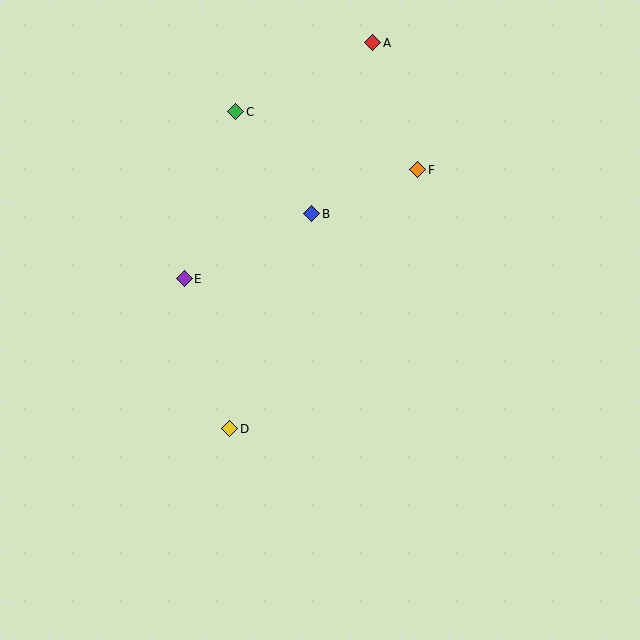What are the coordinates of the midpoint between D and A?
The midpoint between D and A is at (301, 236).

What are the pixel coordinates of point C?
Point C is at (236, 112).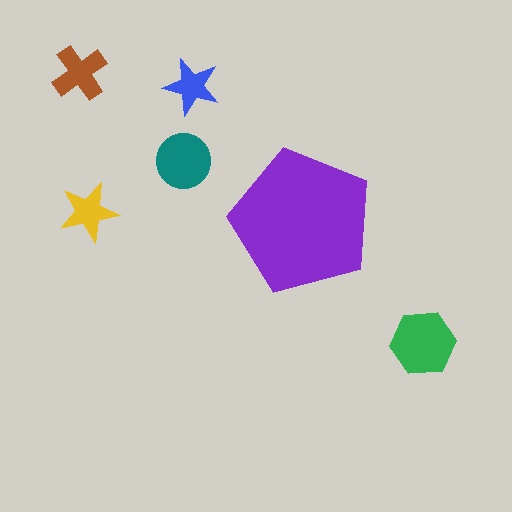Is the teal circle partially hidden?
No, the teal circle is fully visible.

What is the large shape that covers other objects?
A purple pentagon.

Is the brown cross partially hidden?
No, the brown cross is fully visible.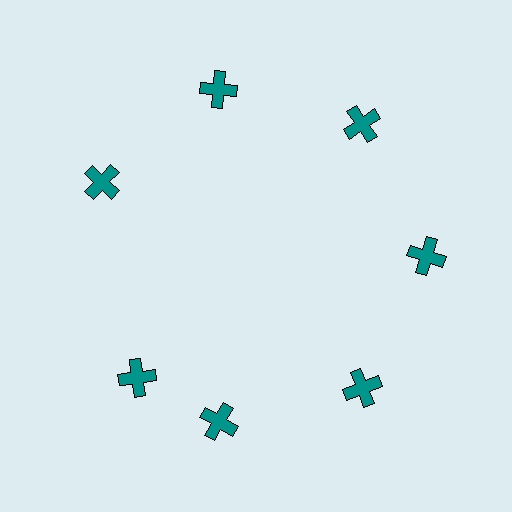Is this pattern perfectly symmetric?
No. The 7 teal crosses are arranged in a ring, but one element near the 8 o'clock position is rotated out of alignment along the ring, breaking the 7-fold rotational symmetry.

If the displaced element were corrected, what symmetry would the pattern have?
It would have 7-fold rotational symmetry — the pattern would map onto itself every 51 degrees.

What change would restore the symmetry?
The symmetry would be restored by rotating it back into even spacing with its neighbors so that all 7 crosses sit at equal angles and equal distance from the center.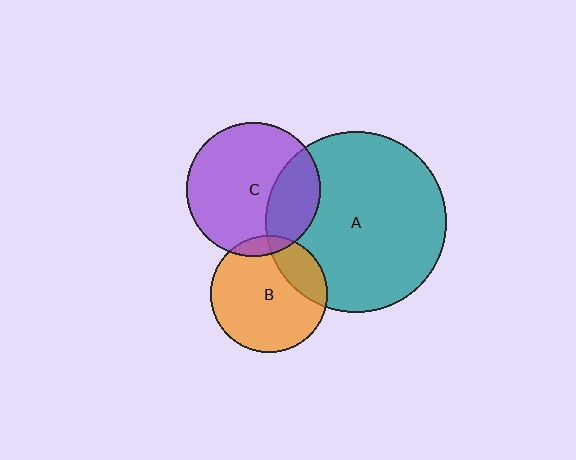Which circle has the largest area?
Circle A (teal).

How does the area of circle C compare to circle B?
Approximately 1.3 times.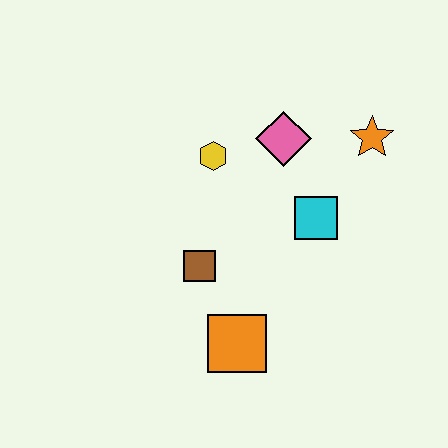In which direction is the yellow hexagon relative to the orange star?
The yellow hexagon is to the left of the orange star.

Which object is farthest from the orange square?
The orange star is farthest from the orange square.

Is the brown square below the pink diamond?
Yes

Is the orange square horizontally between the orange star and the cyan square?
No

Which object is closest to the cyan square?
The pink diamond is closest to the cyan square.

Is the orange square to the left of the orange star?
Yes